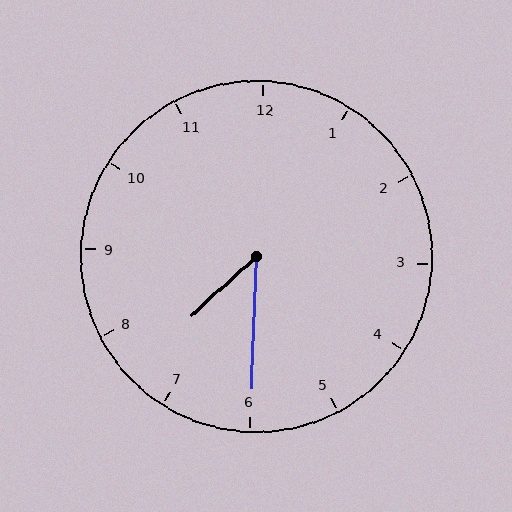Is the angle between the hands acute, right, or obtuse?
It is acute.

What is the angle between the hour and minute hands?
Approximately 45 degrees.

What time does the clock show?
7:30.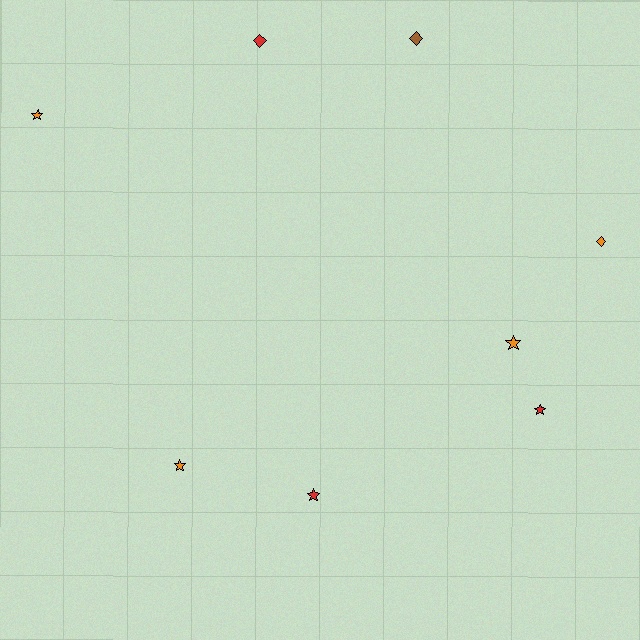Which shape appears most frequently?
Star, with 5 objects.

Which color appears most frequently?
Orange, with 4 objects.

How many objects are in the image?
There are 8 objects.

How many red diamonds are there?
There is 1 red diamond.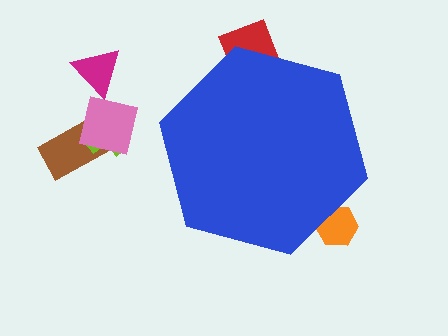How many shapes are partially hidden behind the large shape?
2 shapes are partially hidden.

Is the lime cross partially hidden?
No, the lime cross is fully visible.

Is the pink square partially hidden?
No, the pink square is fully visible.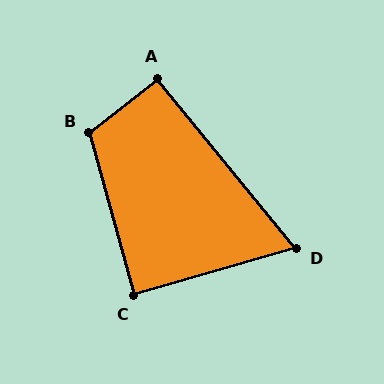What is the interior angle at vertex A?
Approximately 91 degrees (approximately right).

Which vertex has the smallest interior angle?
D, at approximately 67 degrees.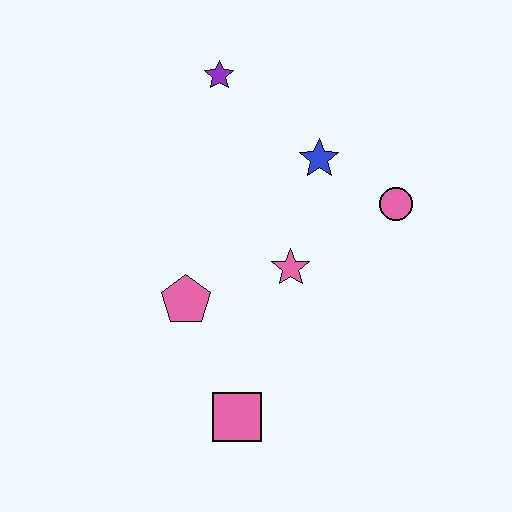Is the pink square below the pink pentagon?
Yes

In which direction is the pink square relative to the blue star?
The pink square is below the blue star.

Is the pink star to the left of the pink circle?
Yes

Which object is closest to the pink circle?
The blue star is closest to the pink circle.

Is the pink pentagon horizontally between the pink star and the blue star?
No